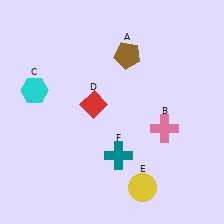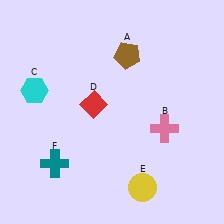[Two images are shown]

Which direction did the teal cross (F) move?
The teal cross (F) moved left.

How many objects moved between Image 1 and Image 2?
1 object moved between the two images.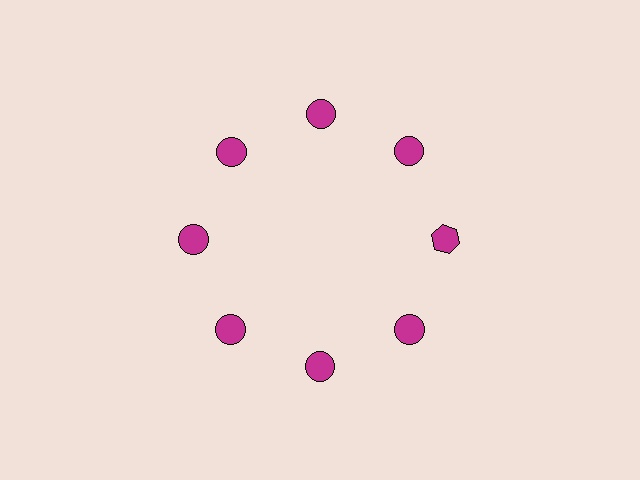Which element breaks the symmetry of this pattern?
The magenta hexagon at roughly the 3 o'clock position breaks the symmetry. All other shapes are magenta circles.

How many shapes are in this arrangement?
There are 8 shapes arranged in a ring pattern.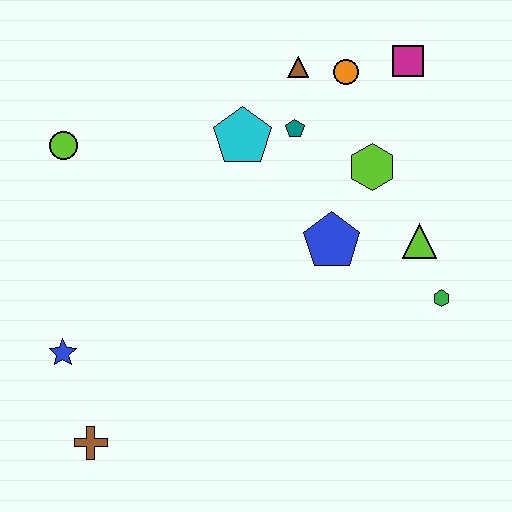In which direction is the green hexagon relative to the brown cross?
The green hexagon is to the right of the brown cross.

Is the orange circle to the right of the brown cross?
Yes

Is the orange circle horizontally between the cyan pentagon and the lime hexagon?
Yes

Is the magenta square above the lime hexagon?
Yes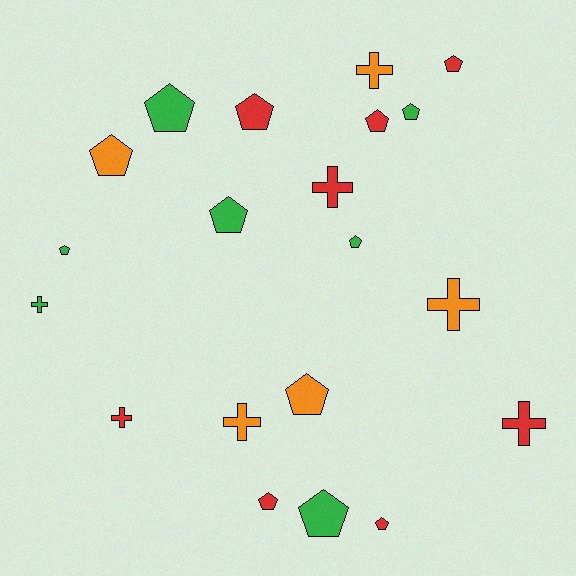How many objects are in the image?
There are 20 objects.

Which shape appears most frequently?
Pentagon, with 13 objects.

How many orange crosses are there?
There are 3 orange crosses.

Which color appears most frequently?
Red, with 8 objects.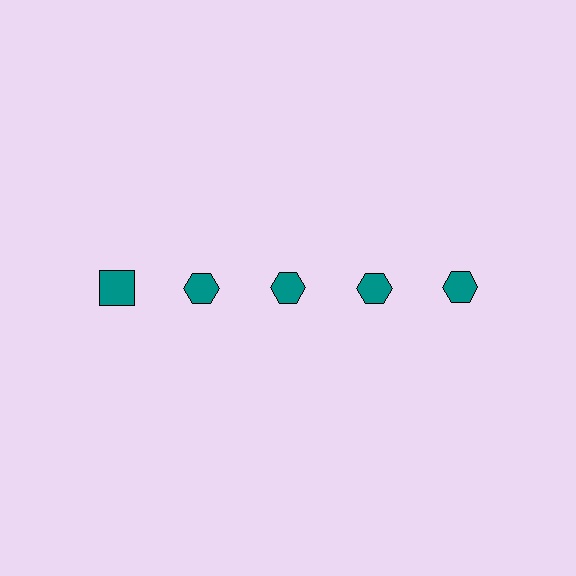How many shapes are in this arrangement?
There are 5 shapes arranged in a grid pattern.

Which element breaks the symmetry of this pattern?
The teal square in the top row, leftmost column breaks the symmetry. All other shapes are teal hexagons.